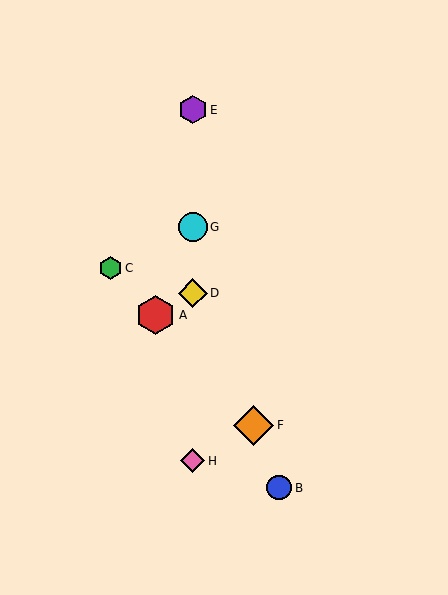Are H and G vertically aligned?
Yes, both are at x≈193.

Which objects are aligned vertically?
Objects D, E, G, H are aligned vertically.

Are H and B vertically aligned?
No, H is at x≈193 and B is at x≈279.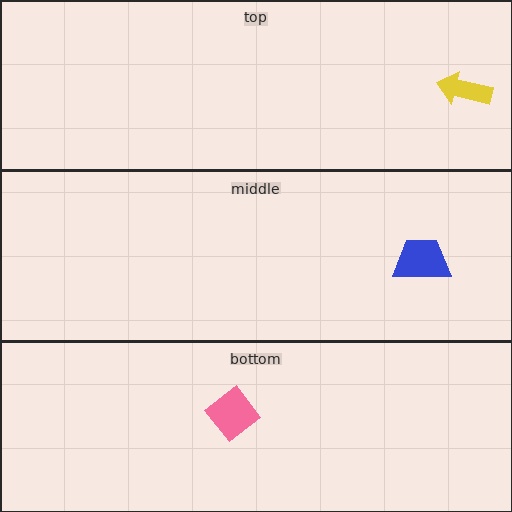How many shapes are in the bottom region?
1.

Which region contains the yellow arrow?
The top region.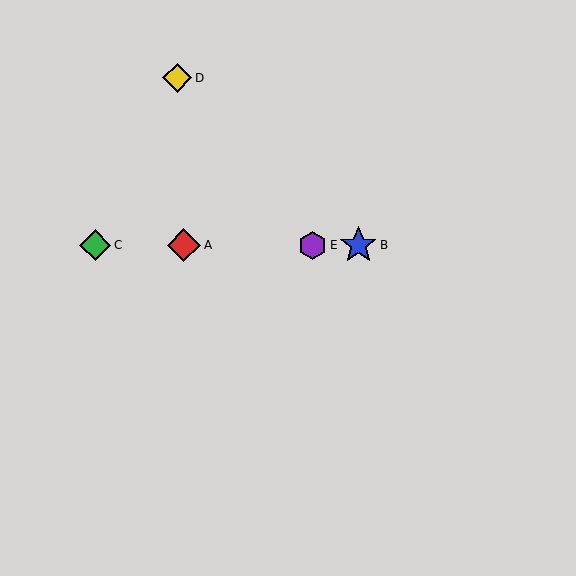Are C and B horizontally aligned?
Yes, both are at y≈245.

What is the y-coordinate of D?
Object D is at y≈78.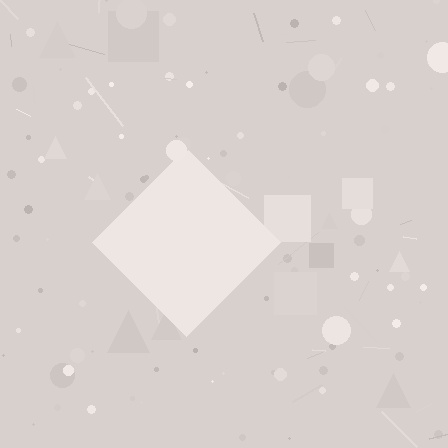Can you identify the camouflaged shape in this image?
The camouflaged shape is a diamond.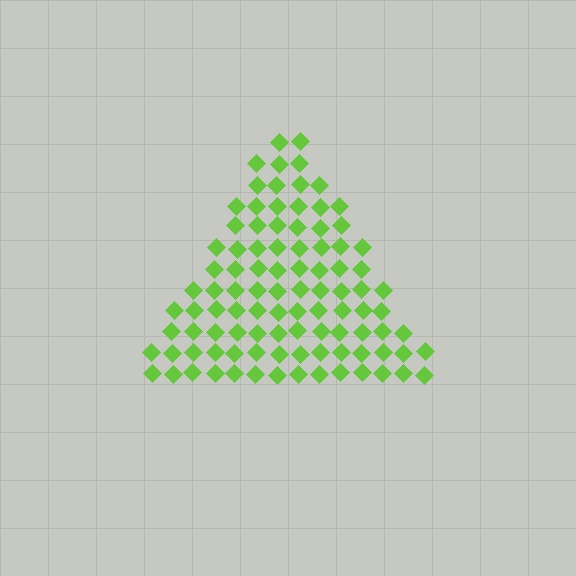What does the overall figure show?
The overall figure shows a triangle.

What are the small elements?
The small elements are diamonds.